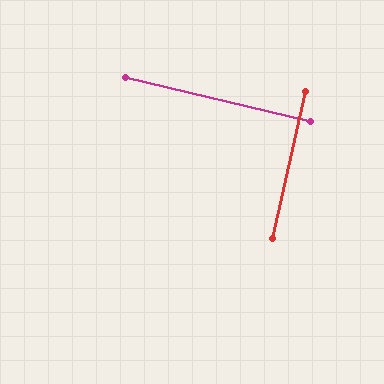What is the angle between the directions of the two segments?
Approximately 89 degrees.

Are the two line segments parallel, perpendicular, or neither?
Perpendicular — they meet at approximately 89°.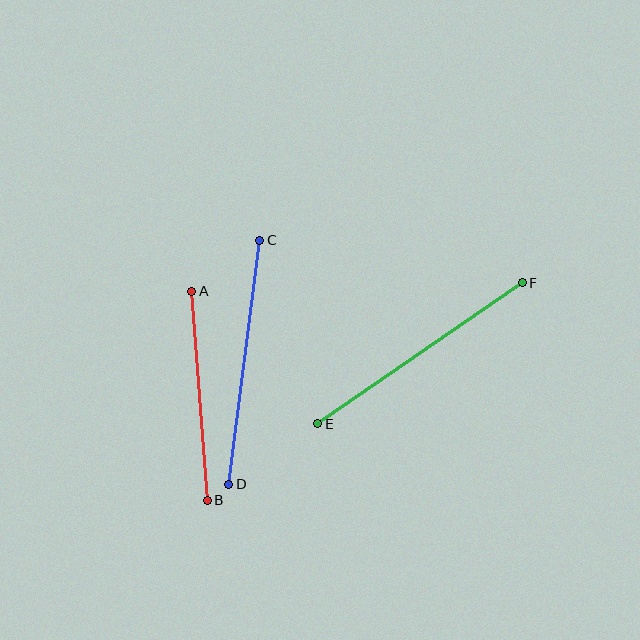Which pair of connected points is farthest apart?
Points E and F are farthest apart.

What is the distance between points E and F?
The distance is approximately 248 pixels.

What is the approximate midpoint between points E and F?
The midpoint is at approximately (420, 353) pixels.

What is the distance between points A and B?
The distance is approximately 209 pixels.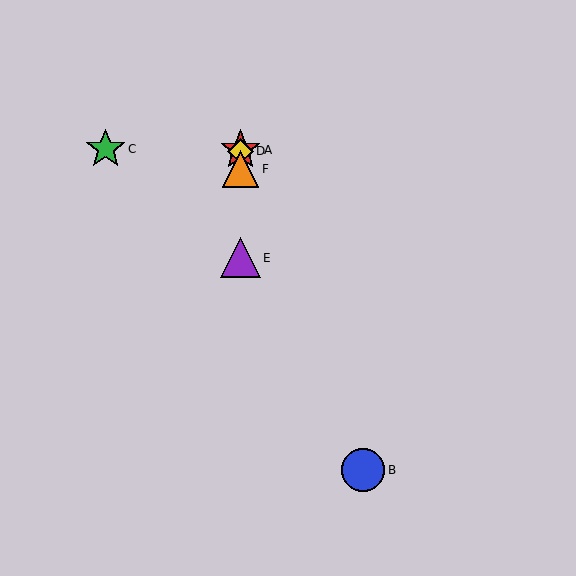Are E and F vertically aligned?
Yes, both are at x≈240.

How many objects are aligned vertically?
4 objects (A, D, E, F) are aligned vertically.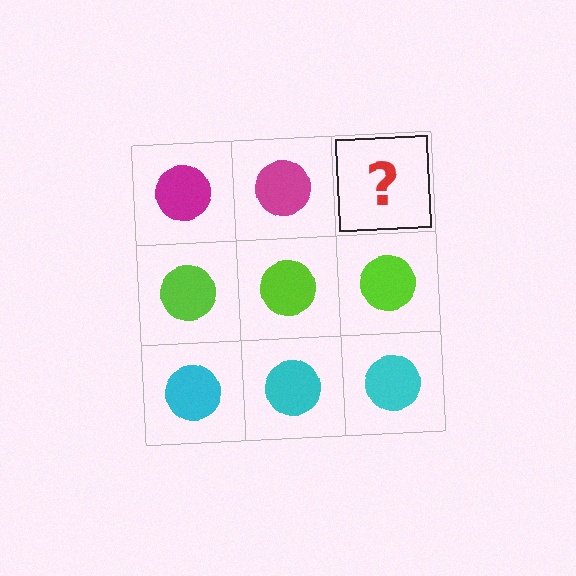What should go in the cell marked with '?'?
The missing cell should contain a magenta circle.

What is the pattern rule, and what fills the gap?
The rule is that each row has a consistent color. The gap should be filled with a magenta circle.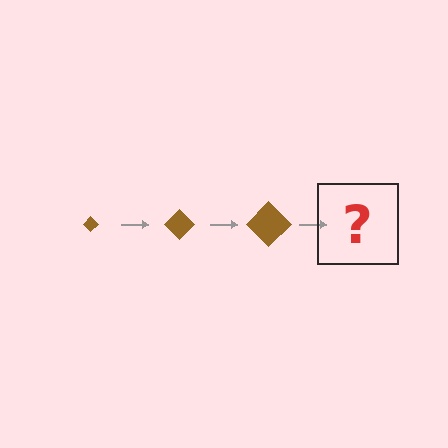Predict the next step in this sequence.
The next step is a brown diamond, larger than the previous one.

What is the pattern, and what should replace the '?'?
The pattern is that the diamond gets progressively larger each step. The '?' should be a brown diamond, larger than the previous one.